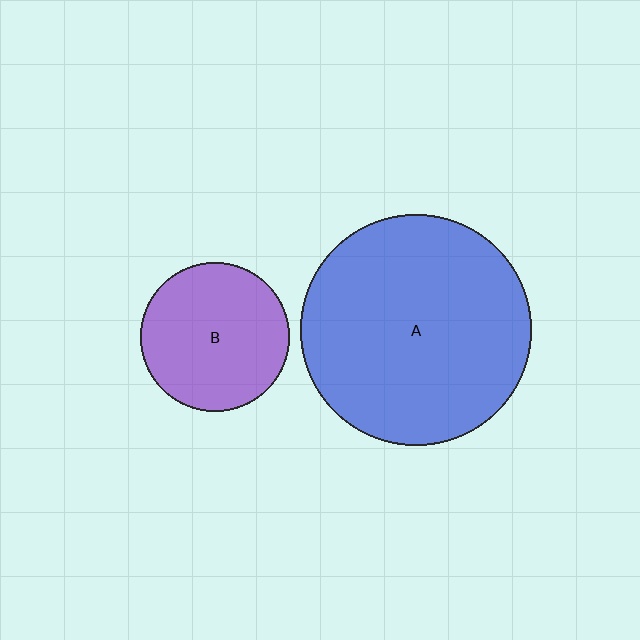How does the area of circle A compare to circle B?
Approximately 2.4 times.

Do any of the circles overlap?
No, none of the circles overlap.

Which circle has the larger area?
Circle A (blue).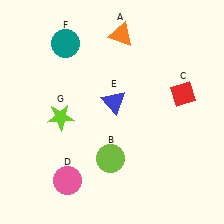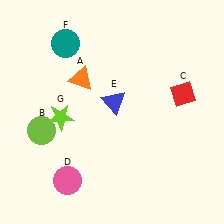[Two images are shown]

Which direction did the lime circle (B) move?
The lime circle (B) moved left.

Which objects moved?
The objects that moved are: the orange triangle (A), the lime circle (B).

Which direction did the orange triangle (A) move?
The orange triangle (A) moved down.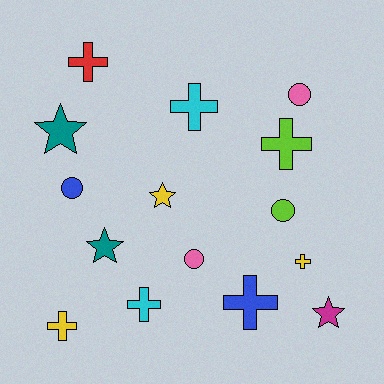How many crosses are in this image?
There are 7 crosses.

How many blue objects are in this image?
There are 2 blue objects.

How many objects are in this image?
There are 15 objects.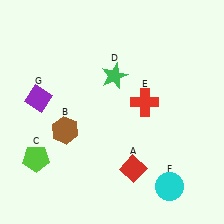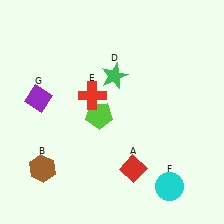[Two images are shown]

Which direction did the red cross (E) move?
The red cross (E) moved left.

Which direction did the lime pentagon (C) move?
The lime pentagon (C) moved right.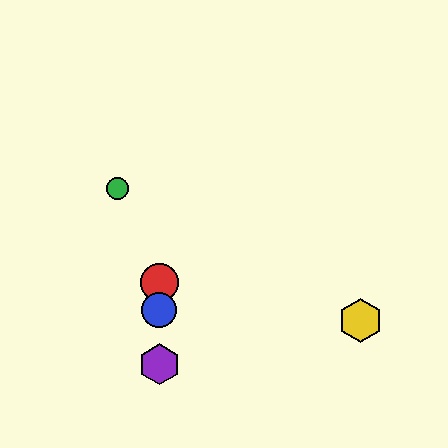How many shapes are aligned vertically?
3 shapes (the red circle, the blue circle, the purple hexagon) are aligned vertically.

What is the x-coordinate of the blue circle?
The blue circle is at x≈159.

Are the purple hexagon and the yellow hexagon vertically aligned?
No, the purple hexagon is at x≈159 and the yellow hexagon is at x≈361.